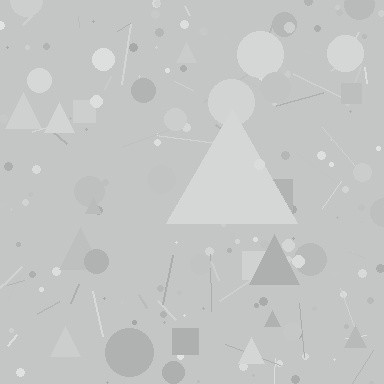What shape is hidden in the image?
A triangle is hidden in the image.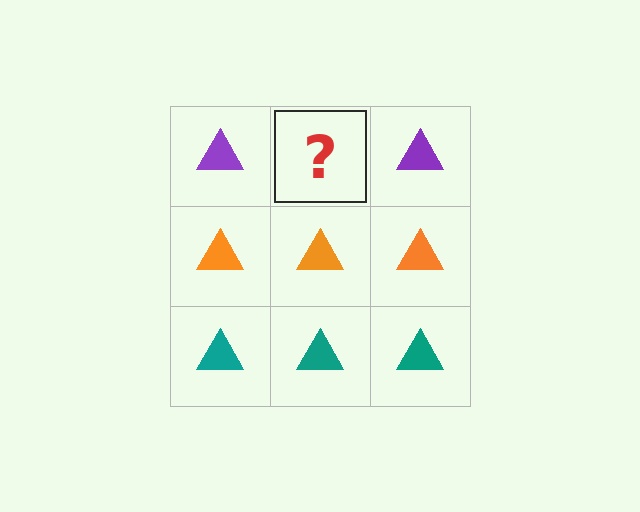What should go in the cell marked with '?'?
The missing cell should contain a purple triangle.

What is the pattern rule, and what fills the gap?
The rule is that each row has a consistent color. The gap should be filled with a purple triangle.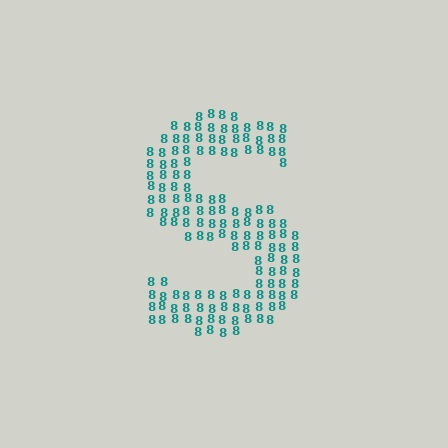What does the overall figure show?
The overall figure shows the letter S.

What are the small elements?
The small elements are digit 8's.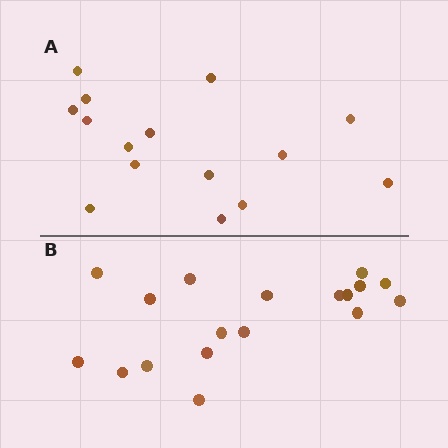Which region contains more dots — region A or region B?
Region B (the bottom region) has more dots.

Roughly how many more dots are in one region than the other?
Region B has just a few more — roughly 2 or 3 more dots than region A.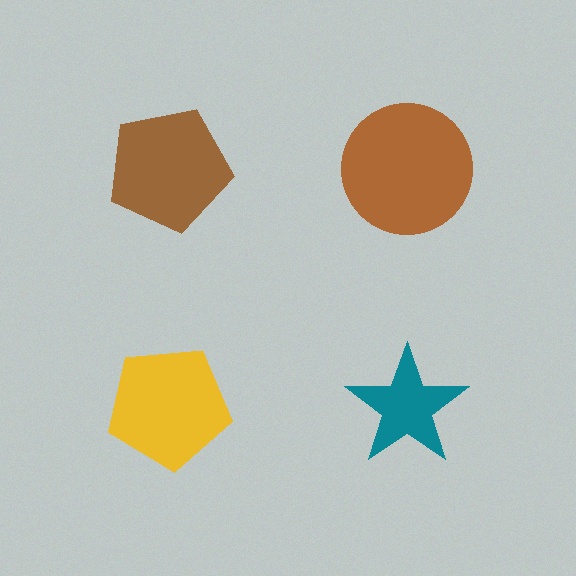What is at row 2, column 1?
A yellow pentagon.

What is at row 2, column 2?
A teal star.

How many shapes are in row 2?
2 shapes.